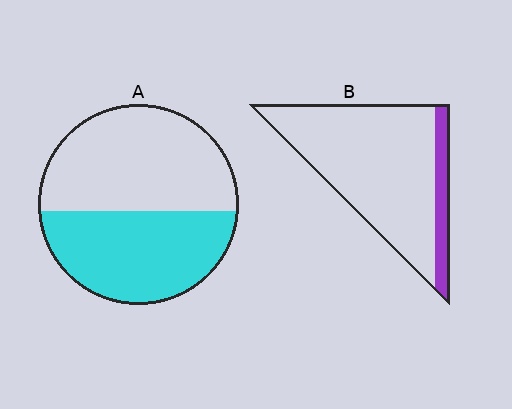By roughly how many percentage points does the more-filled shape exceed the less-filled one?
By roughly 30 percentage points (A over B).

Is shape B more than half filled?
No.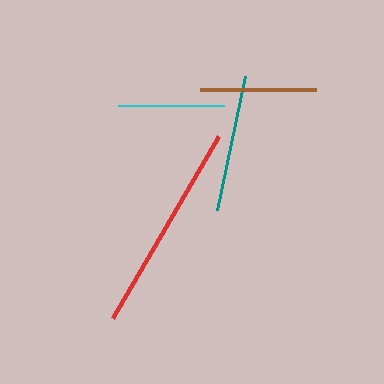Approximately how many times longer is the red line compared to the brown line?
The red line is approximately 1.8 times the length of the brown line.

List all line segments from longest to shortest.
From longest to shortest: red, teal, brown, cyan.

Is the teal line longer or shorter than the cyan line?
The teal line is longer than the cyan line.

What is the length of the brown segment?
The brown segment is approximately 116 pixels long.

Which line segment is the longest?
The red line is the longest at approximately 211 pixels.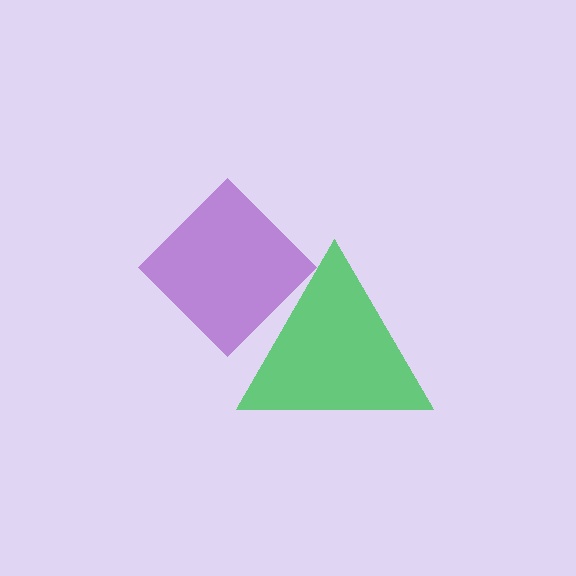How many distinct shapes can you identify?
There are 2 distinct shapes: a purple diamond, a green triangle.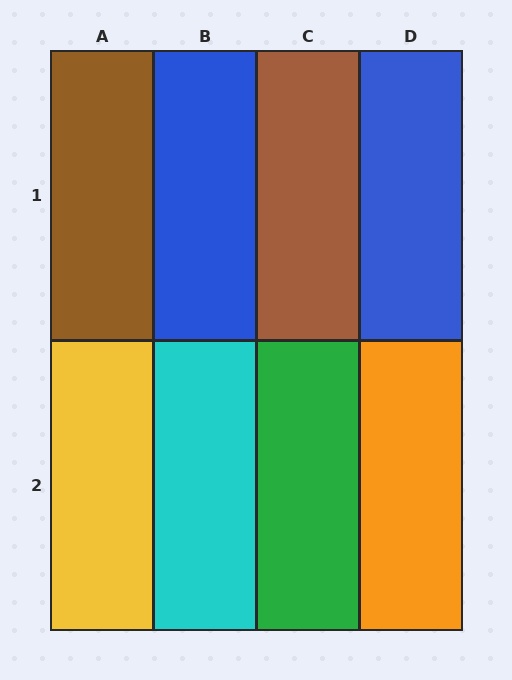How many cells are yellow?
1 cell is yellow.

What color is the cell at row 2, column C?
Green.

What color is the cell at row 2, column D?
Orange.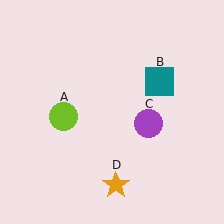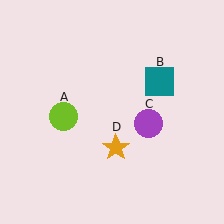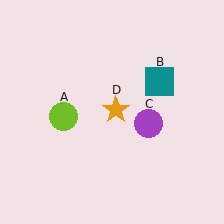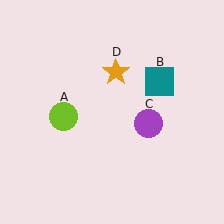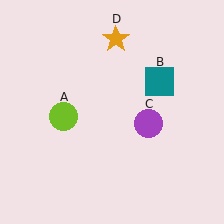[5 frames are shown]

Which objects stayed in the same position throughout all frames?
Lime circle (object A) and teal square (object B) and purple circle (object C) remained stationary.